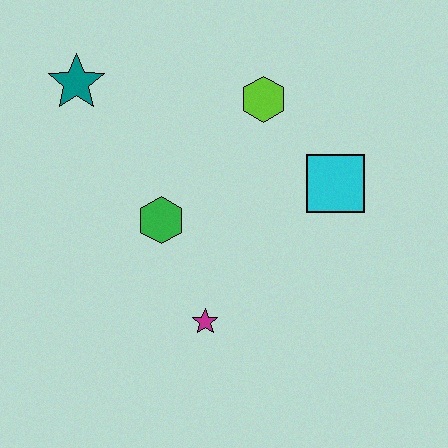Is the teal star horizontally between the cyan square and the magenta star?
No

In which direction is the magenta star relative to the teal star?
The magenta star is below the teal star.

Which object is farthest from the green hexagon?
The cyan square is farthest from the green hexagon.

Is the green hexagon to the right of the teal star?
Yes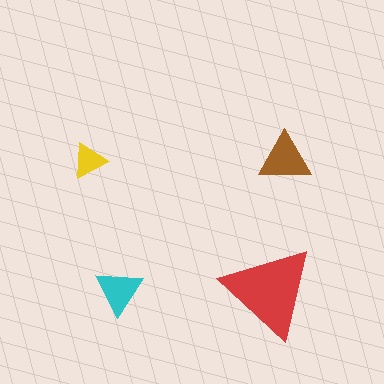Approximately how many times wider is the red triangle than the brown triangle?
About 2 times wider.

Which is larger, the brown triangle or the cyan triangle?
The brown one.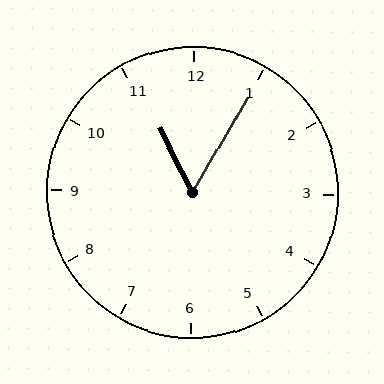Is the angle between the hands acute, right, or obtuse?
It is acute.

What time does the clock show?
11:05.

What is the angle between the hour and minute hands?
Approximately 58 degrees.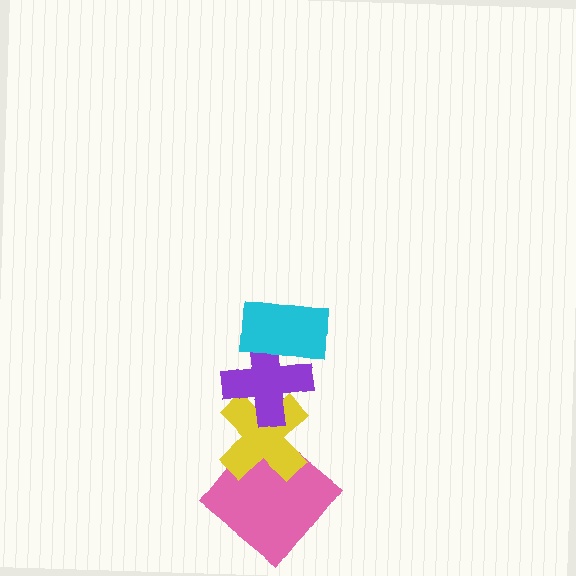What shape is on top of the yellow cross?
The purple cross is on top of the yellow cross.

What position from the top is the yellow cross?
The yellow cross is 3rd from the top.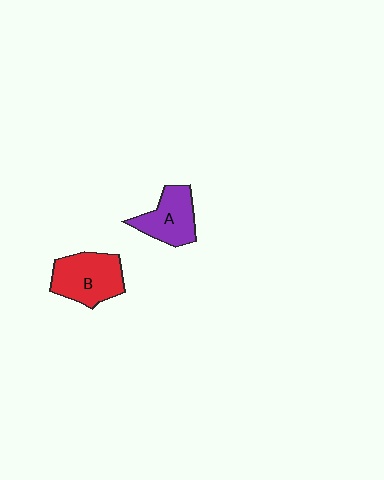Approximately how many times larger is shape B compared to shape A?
Approximately 1.2 times.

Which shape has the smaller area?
Shape A (purple).